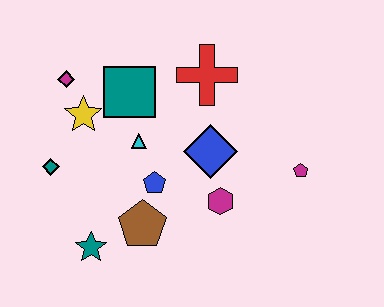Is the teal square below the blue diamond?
No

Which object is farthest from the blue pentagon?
The magenta pentagon is farthest from the blue pentagon.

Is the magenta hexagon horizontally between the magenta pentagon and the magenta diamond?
Yes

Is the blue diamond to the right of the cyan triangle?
Yes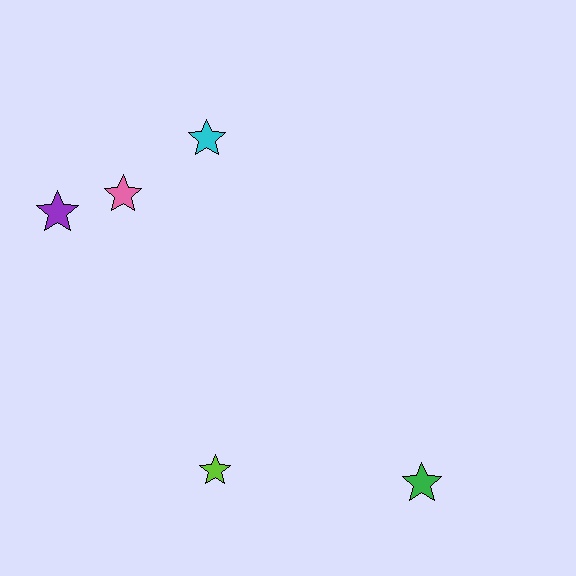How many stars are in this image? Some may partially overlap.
There are 5 stars.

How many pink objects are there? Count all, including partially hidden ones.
There is 1 pink object.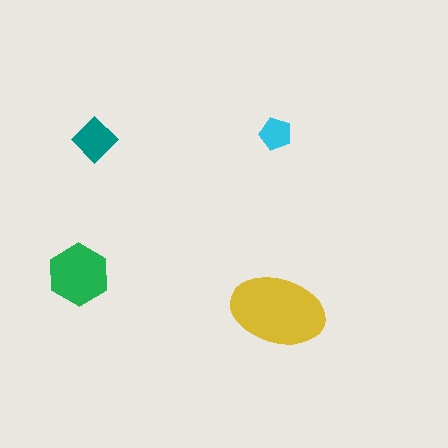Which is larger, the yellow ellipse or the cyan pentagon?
The yellow ellipse.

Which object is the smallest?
The cyan pentagon.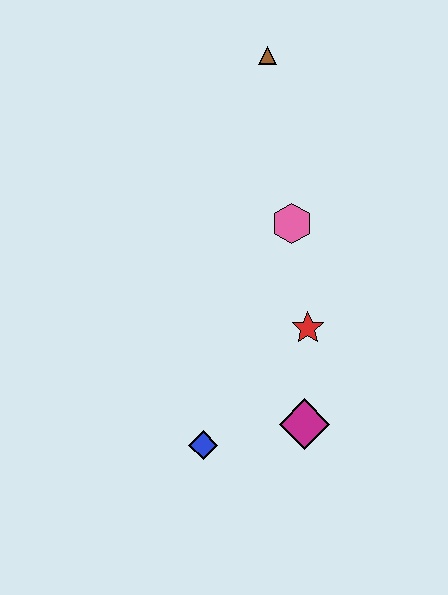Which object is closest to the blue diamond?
The magenta diamond is closest to the blue diamond.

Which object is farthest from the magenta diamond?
The brown triangle is farthest from the magenta diamond.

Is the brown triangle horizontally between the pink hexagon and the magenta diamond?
No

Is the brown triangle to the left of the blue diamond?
No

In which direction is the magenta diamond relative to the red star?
The magenta diamond is below the red star.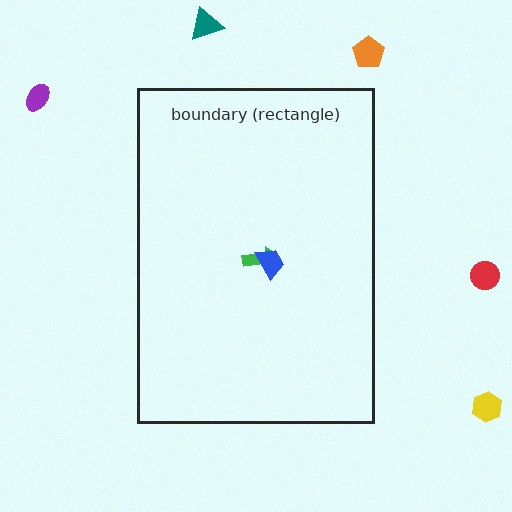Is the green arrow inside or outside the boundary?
Inside.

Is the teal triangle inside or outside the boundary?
Outside.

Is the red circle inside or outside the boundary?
Outside.